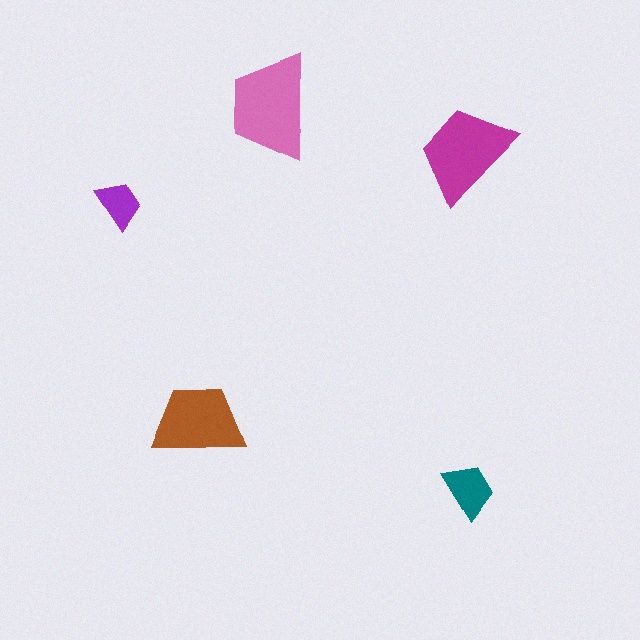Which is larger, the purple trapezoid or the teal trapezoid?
The teal one.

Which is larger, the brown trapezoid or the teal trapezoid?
The brown one.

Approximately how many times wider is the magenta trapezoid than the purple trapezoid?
About 2 times wider.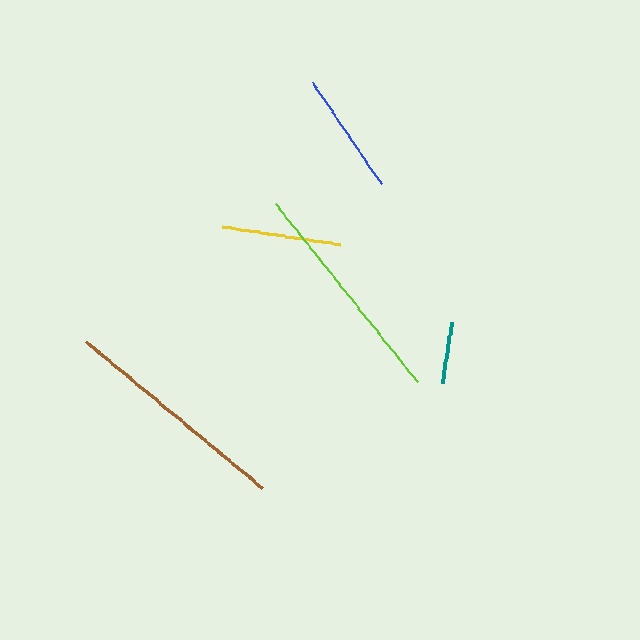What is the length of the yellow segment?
The yellow segment is approximately 120 pixels long.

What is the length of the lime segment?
The lime segment is approximately 227 pixels long.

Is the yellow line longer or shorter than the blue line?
The blue line is longer than the yellow line.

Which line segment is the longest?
The brown line is the longest at approximately 230 pixels.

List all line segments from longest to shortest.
From longest to shortest: brown, lime, blue, yellow, teal.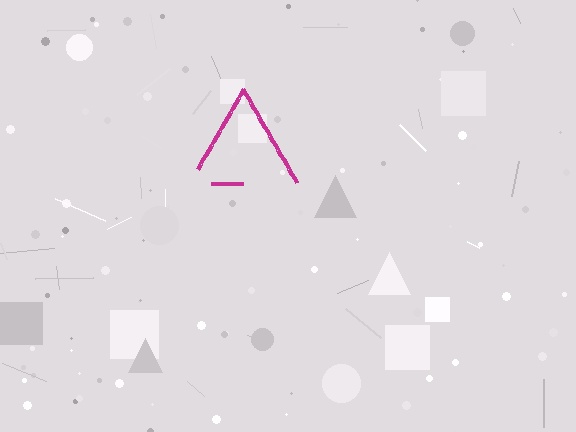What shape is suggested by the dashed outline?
The dashed outline suggests a triangle.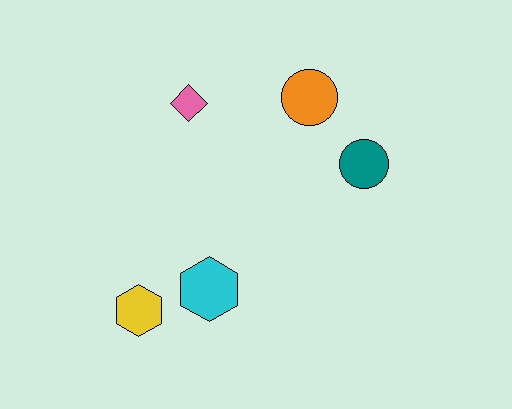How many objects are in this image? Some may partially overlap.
There are 5 objects.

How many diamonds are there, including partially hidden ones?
There is 1 diamond.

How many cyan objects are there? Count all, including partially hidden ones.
There is 1 cyan object.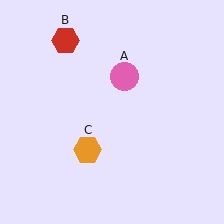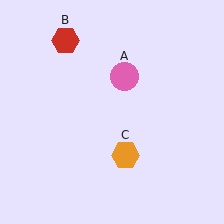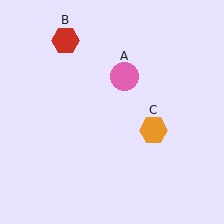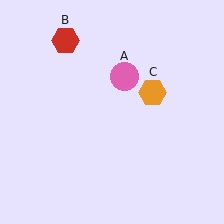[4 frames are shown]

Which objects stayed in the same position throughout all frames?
Pink circle (object A) and red hexagon (object B) remained stationary.